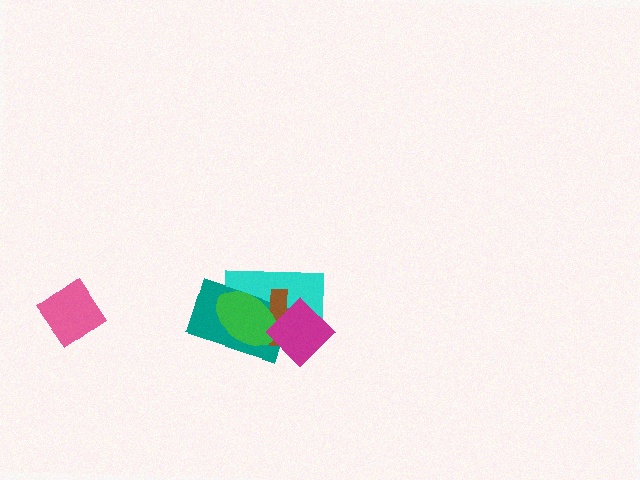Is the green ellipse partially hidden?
Yes, it is partially covered by another shape.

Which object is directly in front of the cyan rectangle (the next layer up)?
The teal rectangle is directly in front of the cyan rectangle.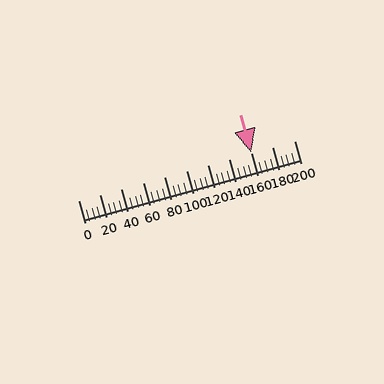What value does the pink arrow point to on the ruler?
The pink arrow points to approximately 160.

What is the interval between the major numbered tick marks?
The major tick marks are spaced 20 units apart.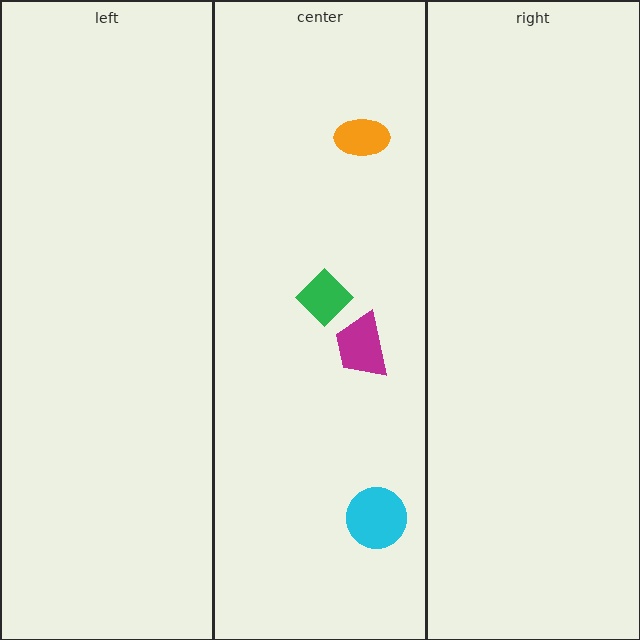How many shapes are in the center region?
4.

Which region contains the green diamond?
The center region.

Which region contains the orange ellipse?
The center region.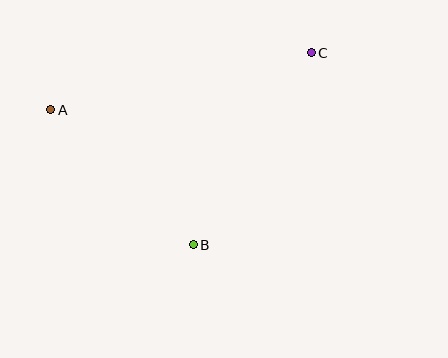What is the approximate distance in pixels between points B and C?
The distance between B and C is approximately 225 pixels.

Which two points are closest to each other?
Points A and B are closest to each other.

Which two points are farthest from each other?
Points A and C are farthest from each other.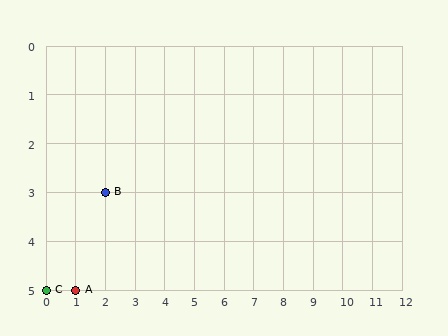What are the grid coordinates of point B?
Point B is at grid coordinates (2, 3).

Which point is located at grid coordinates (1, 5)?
Point A is at (1, 5).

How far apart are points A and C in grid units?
Points A and C are 1 column apart.